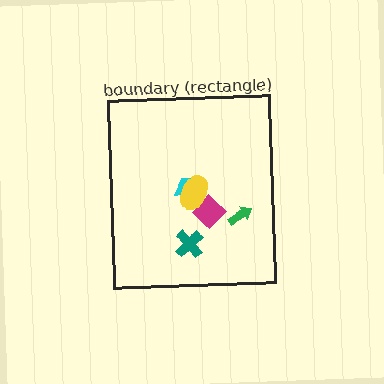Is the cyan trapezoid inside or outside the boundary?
Inside.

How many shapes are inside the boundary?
5 inside, 0 outside.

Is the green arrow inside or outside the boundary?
Inside.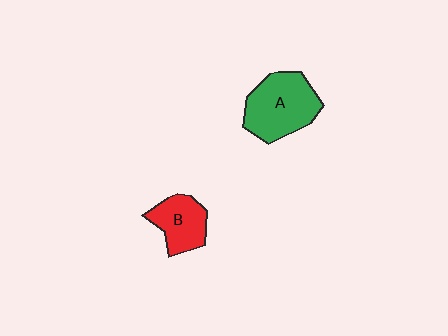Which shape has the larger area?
Shape A (green).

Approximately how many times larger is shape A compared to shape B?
Approximately 1.6 times.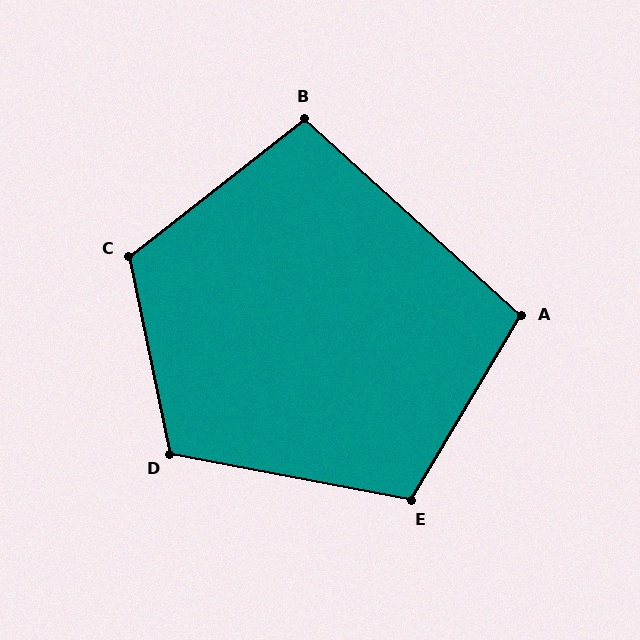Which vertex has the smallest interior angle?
B, at approximately 100 degrees.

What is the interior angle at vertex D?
Approximately 112 degrees (obtuse).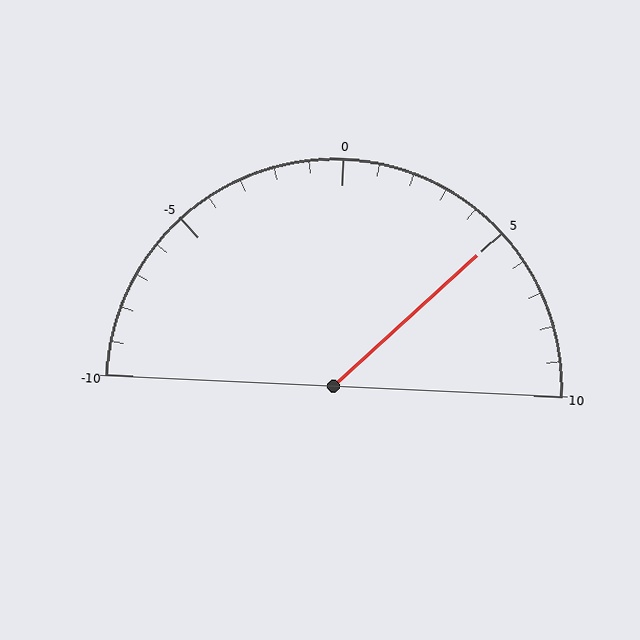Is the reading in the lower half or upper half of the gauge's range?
The reading is in the upper half of the range (-10 to 10).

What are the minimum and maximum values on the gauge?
The gauge ranges from -10 to 10.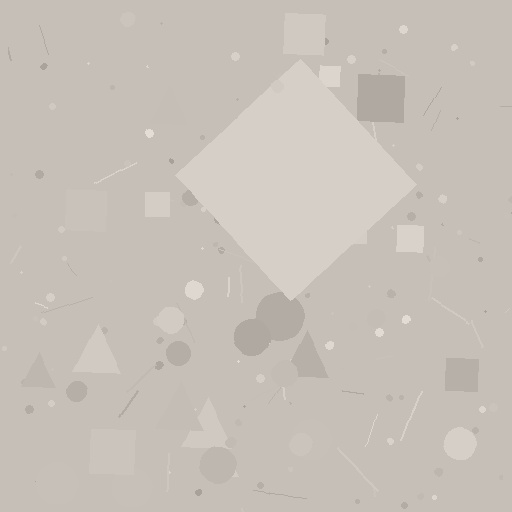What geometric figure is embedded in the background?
A diamond is embedded in the background.